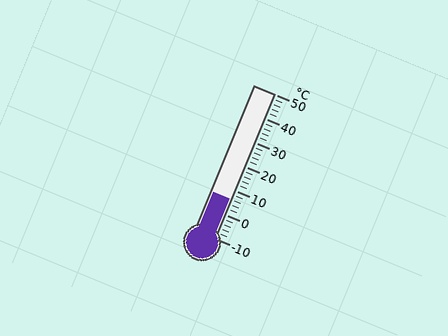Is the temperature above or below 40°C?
The temperature is below 40°C.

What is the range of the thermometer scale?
The thermometer scale ranges from -10°C to 50°C.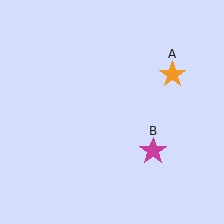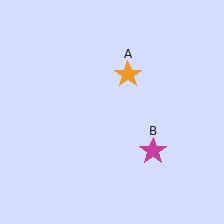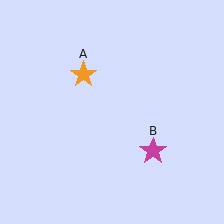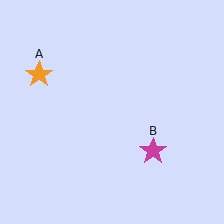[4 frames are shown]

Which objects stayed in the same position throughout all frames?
Magenta star (object B) remained stationary.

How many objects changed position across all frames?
1 object changed position: orange star (object A).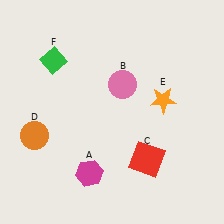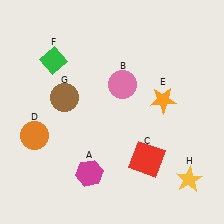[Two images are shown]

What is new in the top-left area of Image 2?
A brown circle (G) was added in the top-left area of Image 2.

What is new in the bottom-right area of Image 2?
A yellow star (H) was added in the bottom-right area of Image 2.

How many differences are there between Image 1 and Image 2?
There are 2 differences between the two images.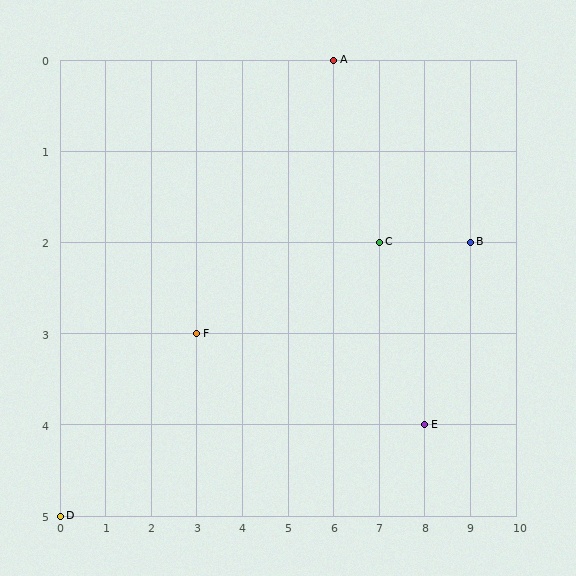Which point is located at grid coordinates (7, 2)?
Point C is at (7, 2).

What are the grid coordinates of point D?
Point D is at grid coordinates (0, 5).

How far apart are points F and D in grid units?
Points F and D are 3 columns and 2 rows apart (about 3.6 grid units diagonally).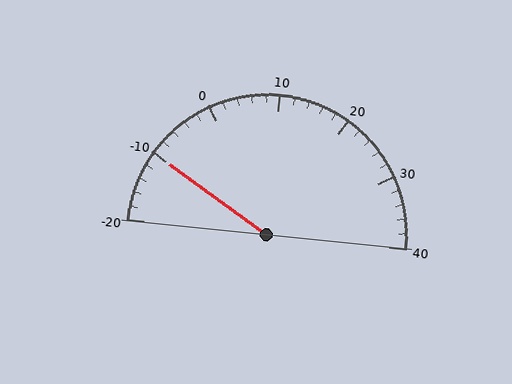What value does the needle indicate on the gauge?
The needle indicates approximately -10.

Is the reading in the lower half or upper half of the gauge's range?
The reading is in the lower half of the range (-20 to 40).